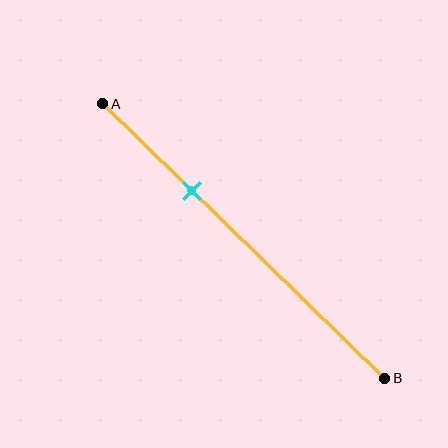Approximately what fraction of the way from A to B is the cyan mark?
The cyan mark is approximately 30% of the way from A to B.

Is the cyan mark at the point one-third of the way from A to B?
Yes, the mark is approximately at the one-third point.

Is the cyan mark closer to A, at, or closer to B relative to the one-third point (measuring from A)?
The cyan mark is approximately at the one-third point of segment AB.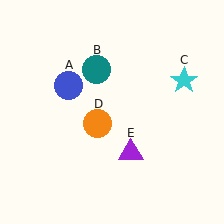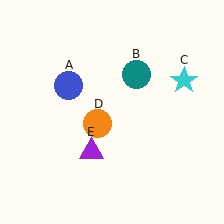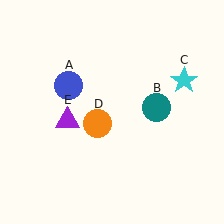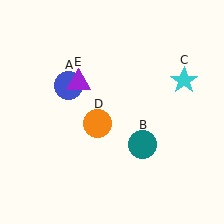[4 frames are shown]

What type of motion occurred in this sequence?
The teal circle (object B), purple triangle (object E) rotated clockwise around the center of the scene.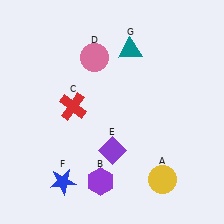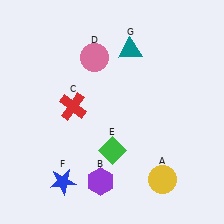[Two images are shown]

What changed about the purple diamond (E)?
In Image 1, E is purple. In Image 2, it changed to green.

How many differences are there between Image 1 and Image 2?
There is 1 difference between the two images.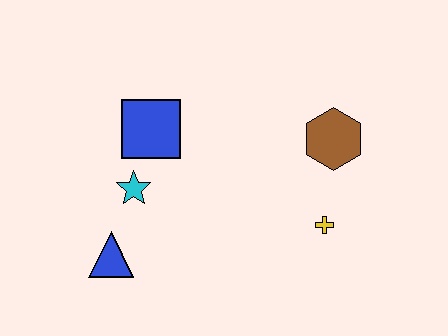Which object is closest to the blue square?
The cyan star is closest to the blue square.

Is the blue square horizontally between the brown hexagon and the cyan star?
Yes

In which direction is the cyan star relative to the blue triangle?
The cyan star is above the blue triangle.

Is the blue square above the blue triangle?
Yes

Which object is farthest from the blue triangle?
The brown hexagon is farthest from the blue triangle.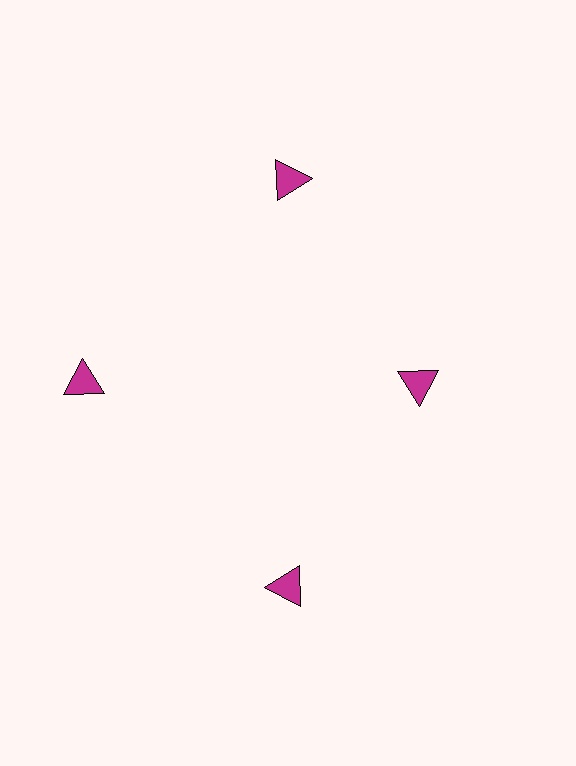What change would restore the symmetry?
The symmetry would be restored by moving it outward, back onto the ring so that all 4 triangles sit at equal angles and equal distance from the center.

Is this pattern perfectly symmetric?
No. The 4 magenta triangles are arranged in a ring, but one element near the 3 o'clock position is pulled inward toward the center, breaking the 4-fold rotational symmetry.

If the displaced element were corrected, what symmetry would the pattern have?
It would have 4-fold rotational symmetry — the pattern would map onto itself every 90 degrees.